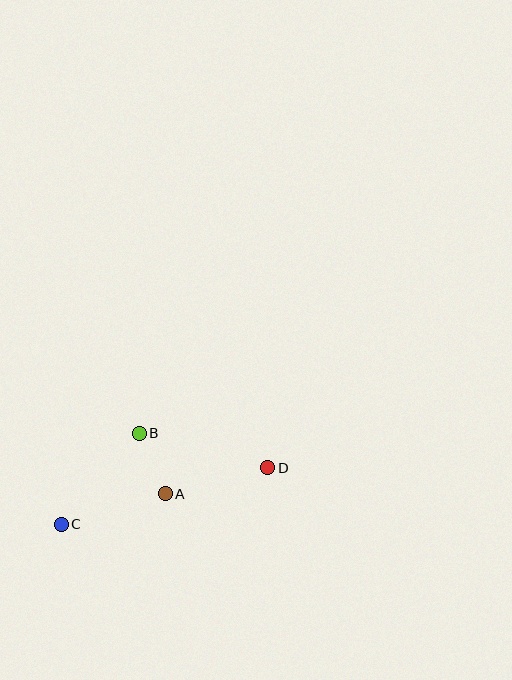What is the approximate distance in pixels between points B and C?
The distance between B and C is approximately 120 pixels.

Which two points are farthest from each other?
Points C and D are farthest from each other.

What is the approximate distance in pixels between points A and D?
The distance between A and D is approximately 106 pixels.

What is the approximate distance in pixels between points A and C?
The distance between A and C is approximately 108 pixels.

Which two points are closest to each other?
Points A and B are closest to each other.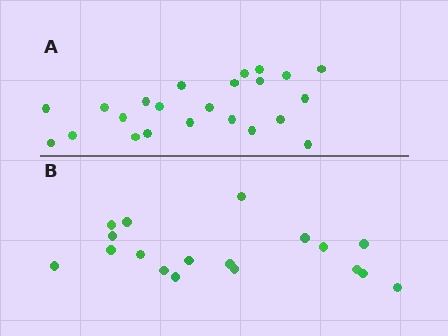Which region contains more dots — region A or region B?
Region A (the top region) has more dots.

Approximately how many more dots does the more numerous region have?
Region A has about 5 more dots than region B.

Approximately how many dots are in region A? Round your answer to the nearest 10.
About 20 dots. (The exact count is 23, which rounds to 20.)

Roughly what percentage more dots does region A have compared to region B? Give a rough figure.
About 30% more.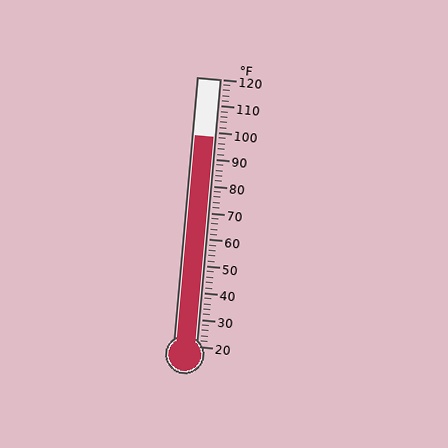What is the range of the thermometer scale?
The thermometer scale ranges from 20°F to 120°F.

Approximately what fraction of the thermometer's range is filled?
The thermometer is filled to approximately 80% of its range.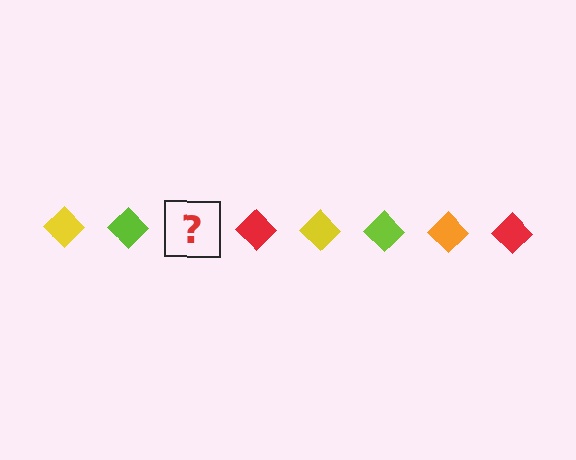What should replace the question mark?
The question mark should be replaced with an orange diamond.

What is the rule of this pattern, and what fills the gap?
The rule is that the pattern cycles through yellow, lime, orange, red diamonds. The gap should be filled with an orange diamond.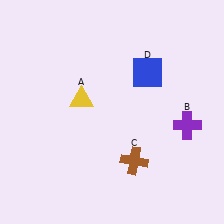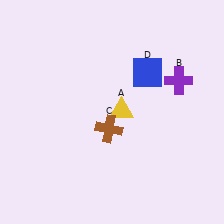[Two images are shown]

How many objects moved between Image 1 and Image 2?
3 objects moved between the two images.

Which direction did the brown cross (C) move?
The brown cross (C) moved up.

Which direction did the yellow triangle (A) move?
The yellow triangle (A) moved right.